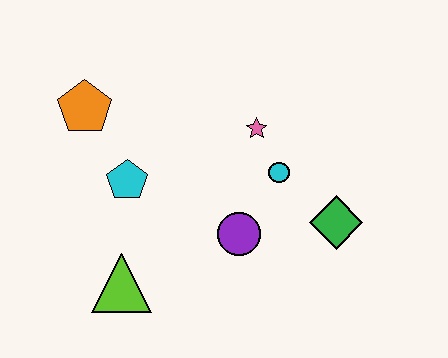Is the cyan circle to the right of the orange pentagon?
Yes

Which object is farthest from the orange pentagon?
The green diamond is farthest from the orange pentagon.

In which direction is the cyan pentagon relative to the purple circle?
The cyan pentagon is to the left of the purple circle.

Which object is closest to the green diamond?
The cyan circle is closest to the green diamond.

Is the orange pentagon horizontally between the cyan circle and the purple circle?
No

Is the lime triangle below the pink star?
Yes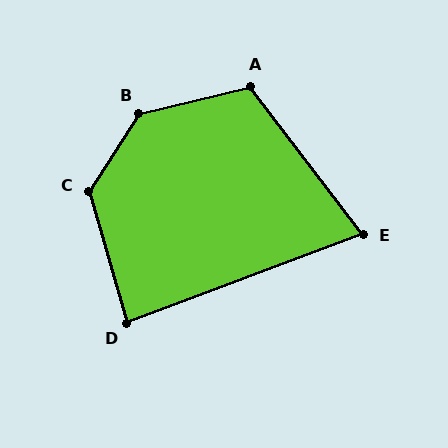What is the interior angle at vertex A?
Approximately 114 degrees (obtuse).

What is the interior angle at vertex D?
Approximately 85 degrees (approximately right).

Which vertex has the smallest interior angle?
E, at approximately 73 degrees.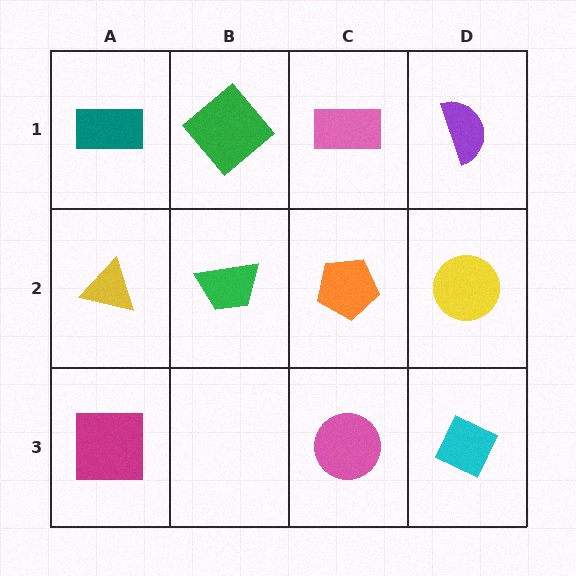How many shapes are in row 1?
4 shapes.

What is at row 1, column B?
A green diamond.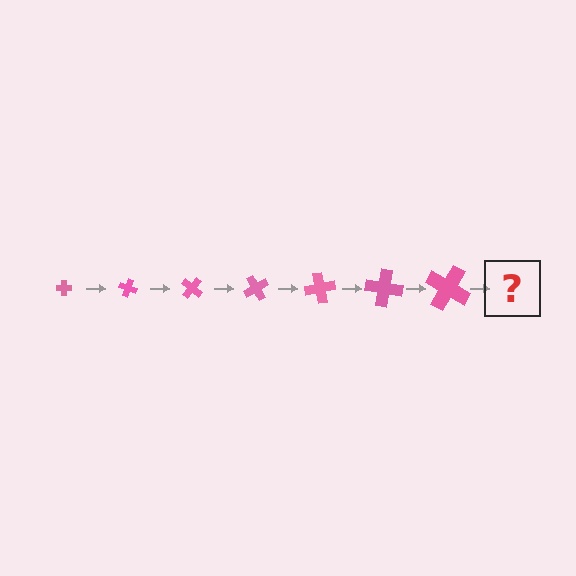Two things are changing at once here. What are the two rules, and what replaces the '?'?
The two rules are that the cross grows larger each step and it rotates 20 degrees each step. The '?' should be a cross, larger than the previous one and rotated 140 degrees from the start.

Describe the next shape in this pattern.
It should be a cross, larger than the previous one and rotated 140 degrees from the start.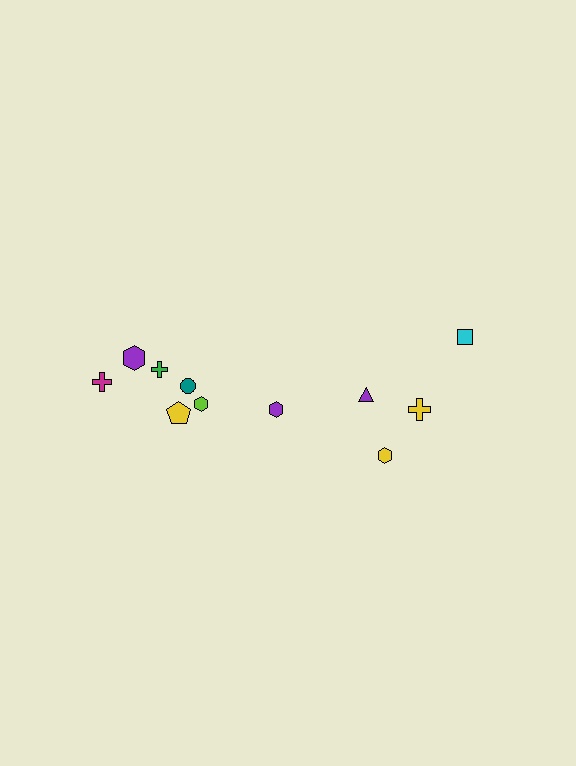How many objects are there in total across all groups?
There are 11 objects.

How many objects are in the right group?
There are 4 objects.